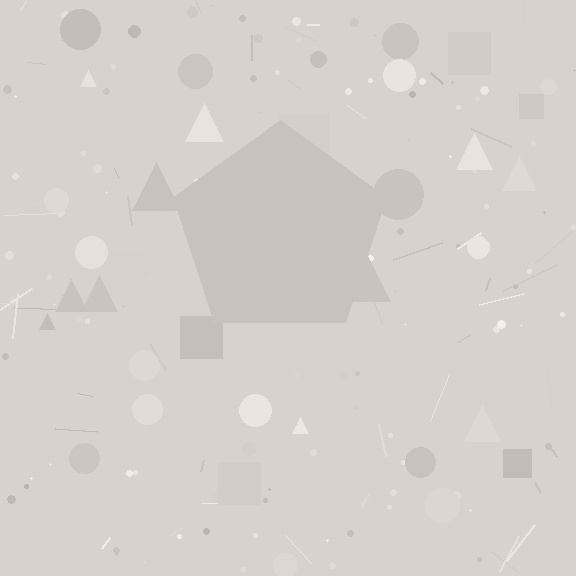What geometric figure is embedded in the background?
A pentagon is embedded in the background.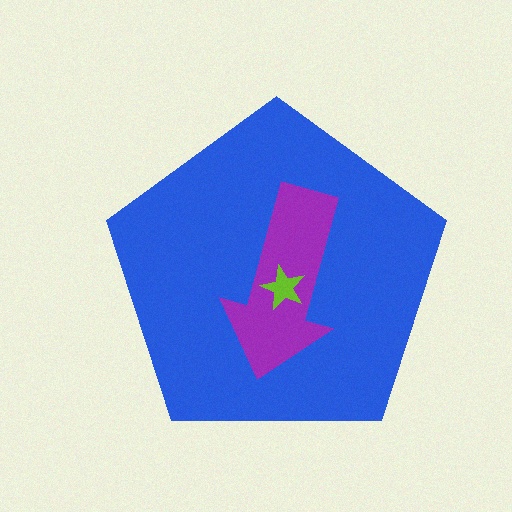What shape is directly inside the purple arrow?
The lime star.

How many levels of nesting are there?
3.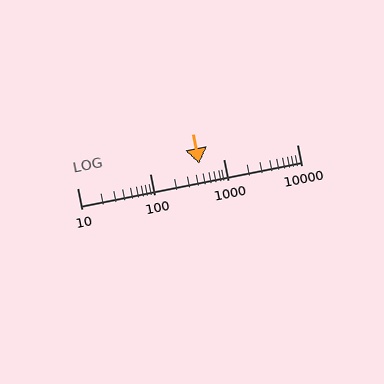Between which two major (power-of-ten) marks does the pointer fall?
The pointer is between 100 and 1000.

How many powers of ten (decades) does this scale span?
The scale spans 3 decades, from 10 to 10000.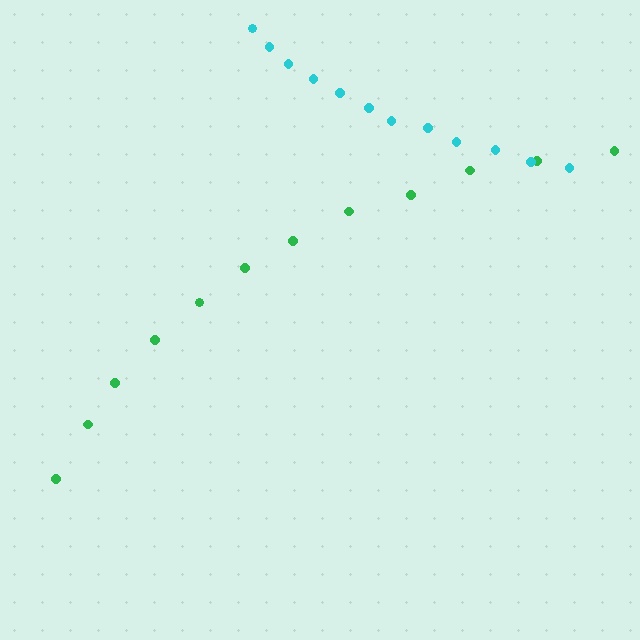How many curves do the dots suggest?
There are 2 distinct paths.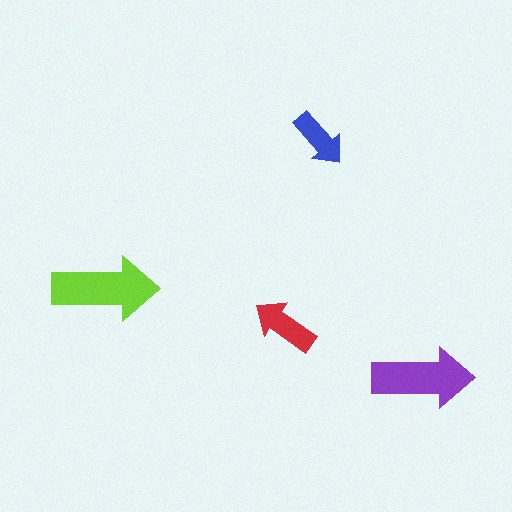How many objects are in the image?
There are 4 objects in the image.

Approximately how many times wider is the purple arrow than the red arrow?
About 1.5 times wider.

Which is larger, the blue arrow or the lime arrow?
The lime one.